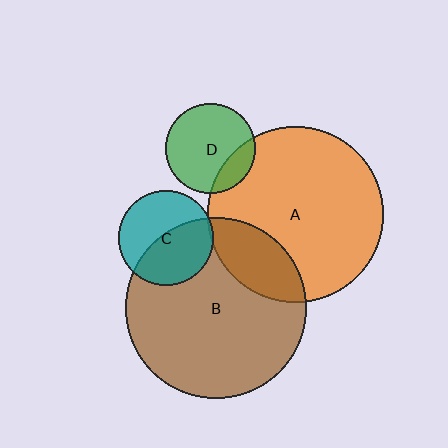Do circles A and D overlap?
Yes.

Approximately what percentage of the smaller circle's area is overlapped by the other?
Approximately 20%.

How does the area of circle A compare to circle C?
Approximately 3.4 times.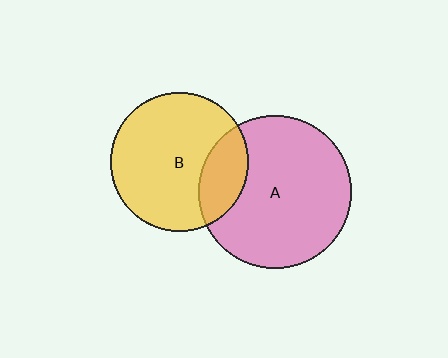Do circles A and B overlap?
Yes.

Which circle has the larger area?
Circle A (pink).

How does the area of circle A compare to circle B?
Approximately 1.2 times.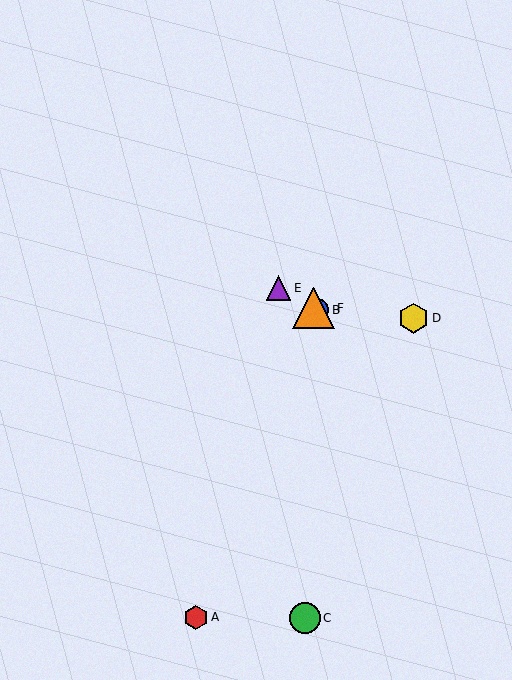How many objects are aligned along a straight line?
3 objects (B, E, F) are aligned along a straight line.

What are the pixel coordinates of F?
Object F is at (314, 308).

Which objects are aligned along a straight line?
Objects B, E, F are aligned along a straight line.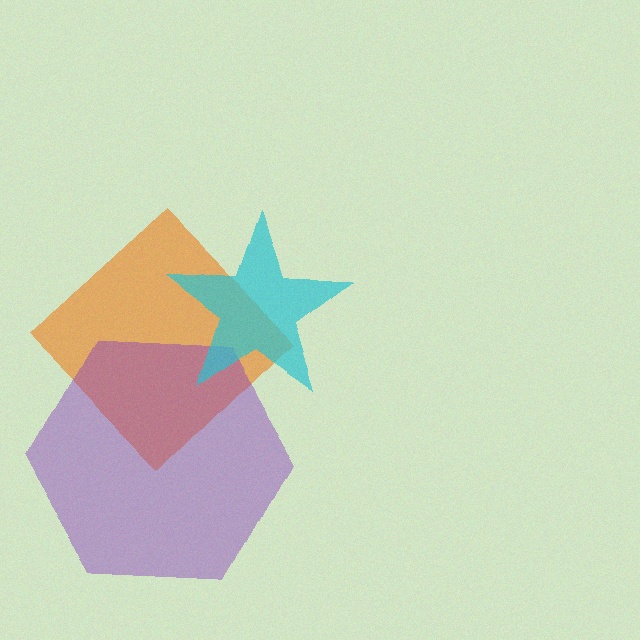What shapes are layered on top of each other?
The layered shapes are: an orange diamond, a purple hexagon, a cyan star.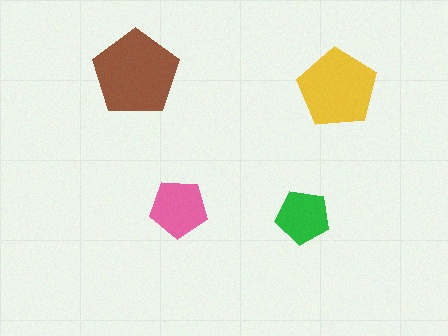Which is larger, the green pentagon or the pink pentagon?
The pink one.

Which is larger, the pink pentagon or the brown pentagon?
The brown one.